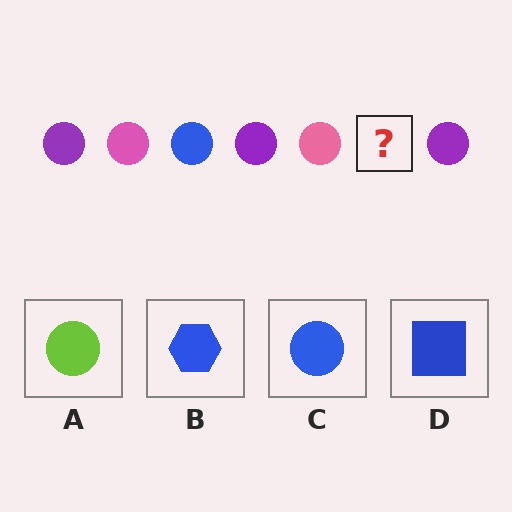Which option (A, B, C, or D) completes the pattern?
C.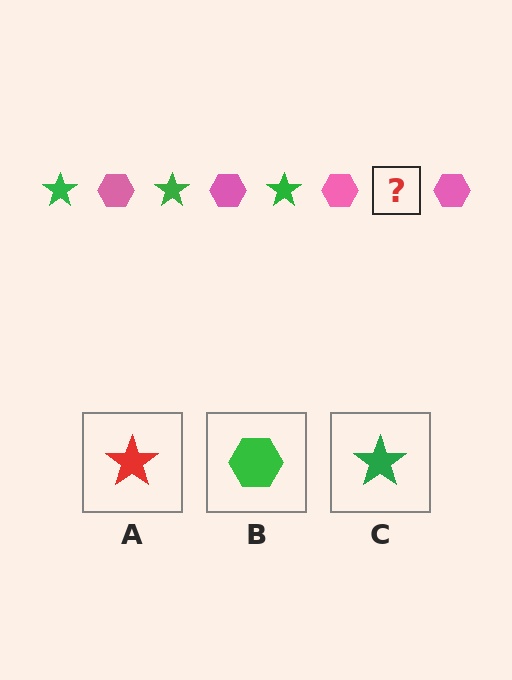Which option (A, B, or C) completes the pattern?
C.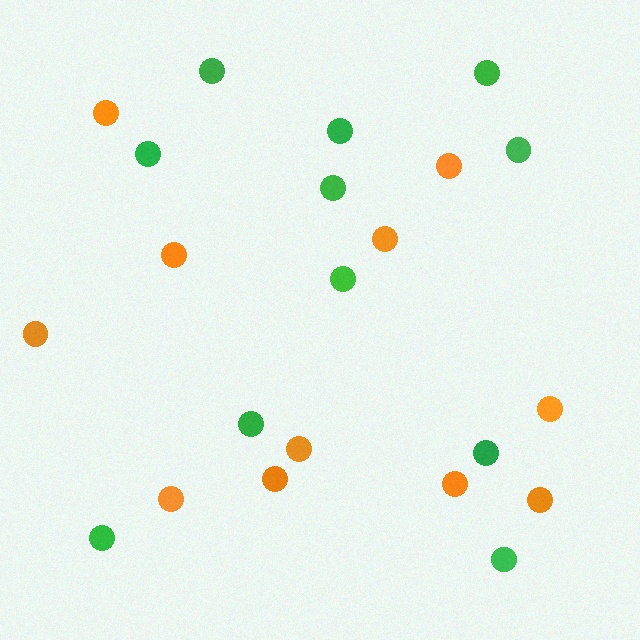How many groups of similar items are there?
There are 2 groups: one group of orange circles (11) and one group of green circles (11).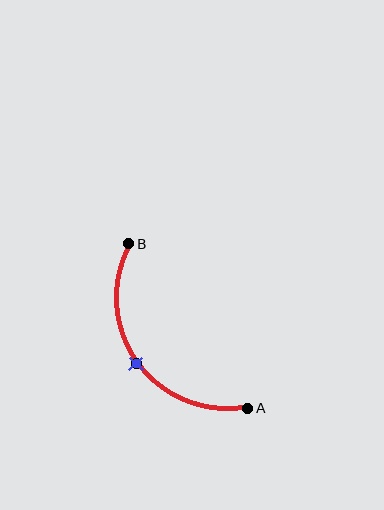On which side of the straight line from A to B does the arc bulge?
The arc bulges below and to the left of the straight line connecting A and B.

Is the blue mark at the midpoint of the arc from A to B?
Yes. The blue mark lies on the arc at equal arc-length from both A and B — it is the arc midpoint.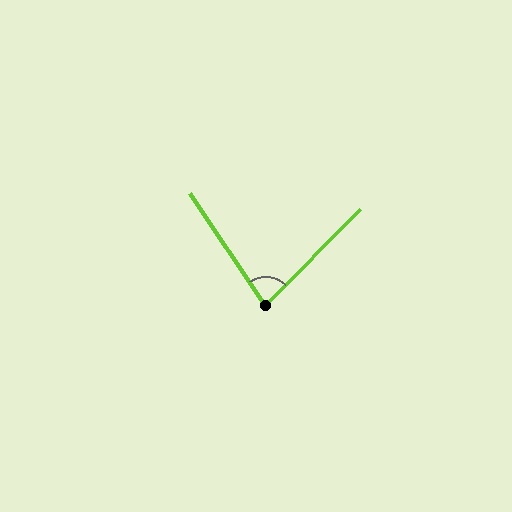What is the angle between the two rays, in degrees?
Approximately 79 degrees.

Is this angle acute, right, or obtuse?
It is acute.